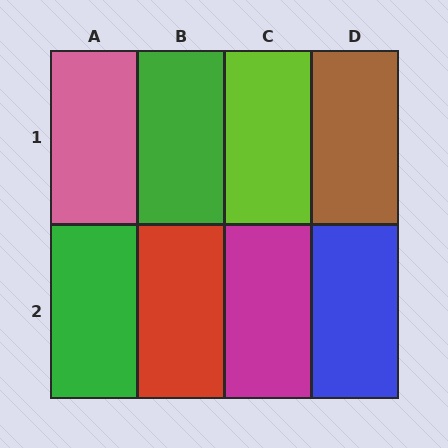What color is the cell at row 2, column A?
Green.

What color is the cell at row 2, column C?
Magenta.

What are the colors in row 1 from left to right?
Pink, green, lime, brown.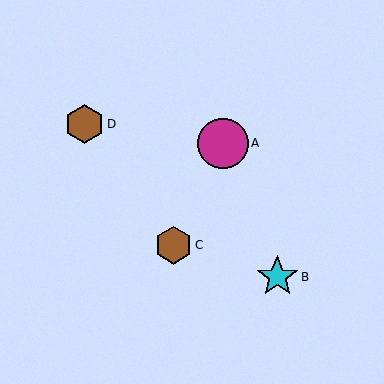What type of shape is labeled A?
Shape A is a magenta circle.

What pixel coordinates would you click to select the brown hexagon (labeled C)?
Click at (174, 245) to select the brown hexagon C.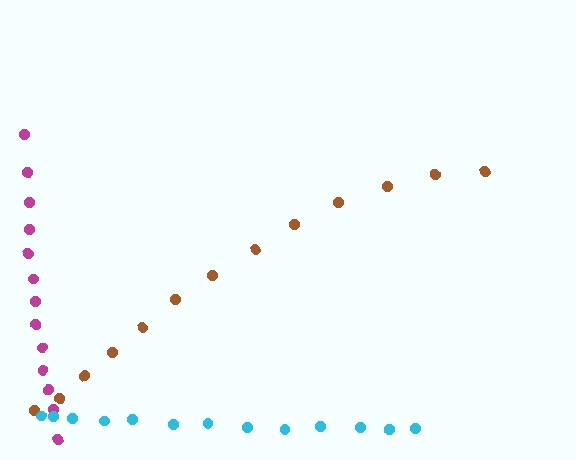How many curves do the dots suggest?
There are 3 distinct paths.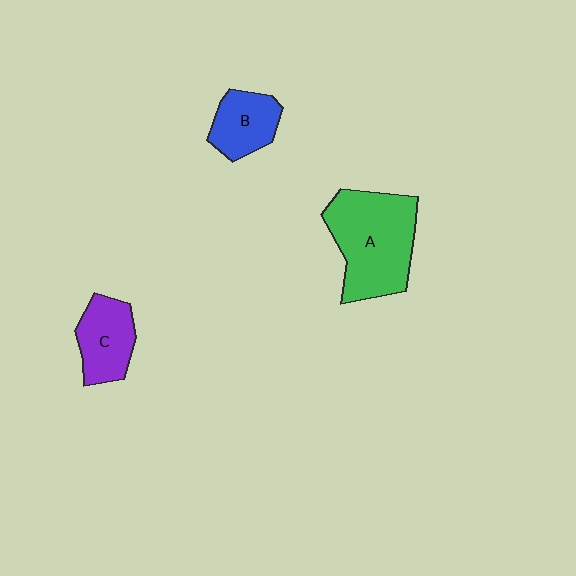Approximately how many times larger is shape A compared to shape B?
Approximately 2.1 times.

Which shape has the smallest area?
Shape B (blue).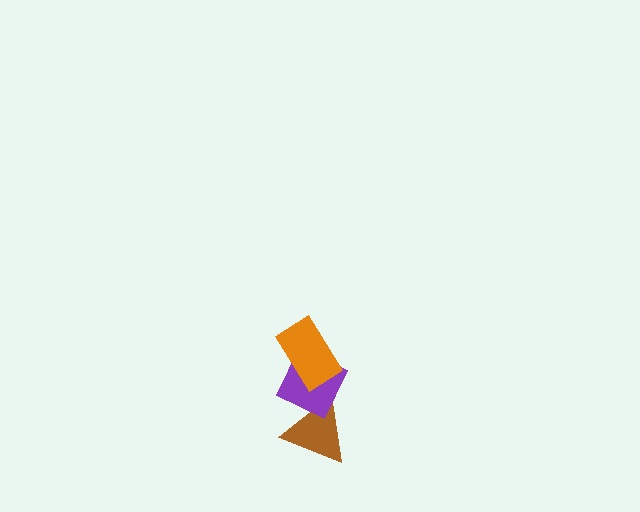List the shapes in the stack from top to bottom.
From top to bottom: the orange rectangle, the purple diamond, the brown triangle.